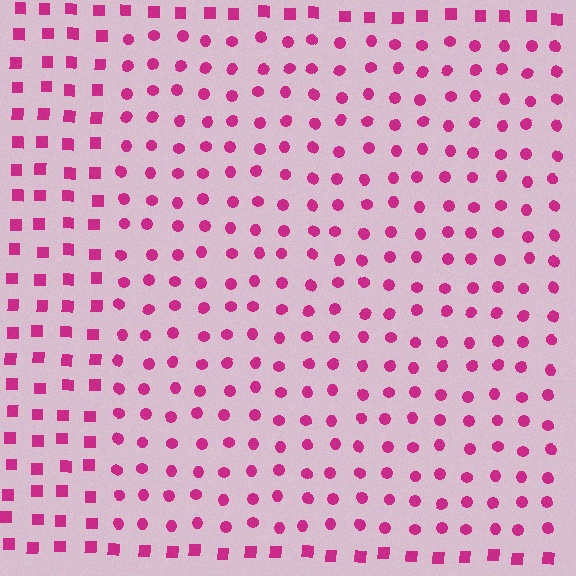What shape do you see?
I see a rectangle.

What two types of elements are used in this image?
The image uses circles inside the rectangle region and squares outside it.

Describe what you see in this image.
The image is filled with small magenta elements arranged in a uniform grid. A rectangle-shaped region contains circles, while the surrounding area contains squares. The boundary is defined purely by the change in element shape.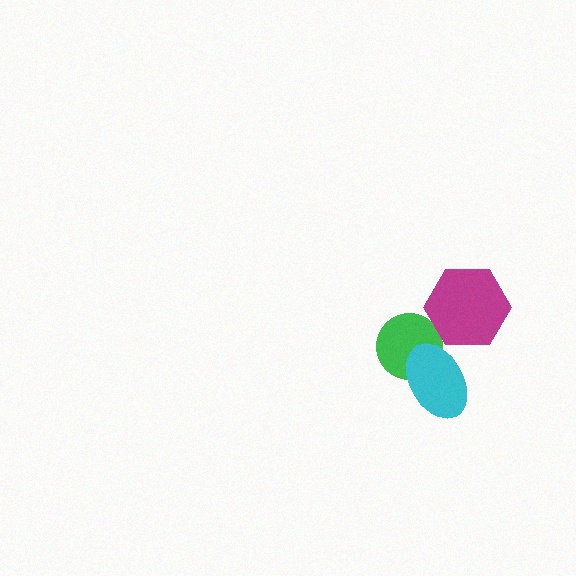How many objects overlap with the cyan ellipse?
1 object overlaps with the cyan ellipse.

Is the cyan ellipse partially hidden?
No, no other shape covers it.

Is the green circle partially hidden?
Yes, it is partially covered by another shape.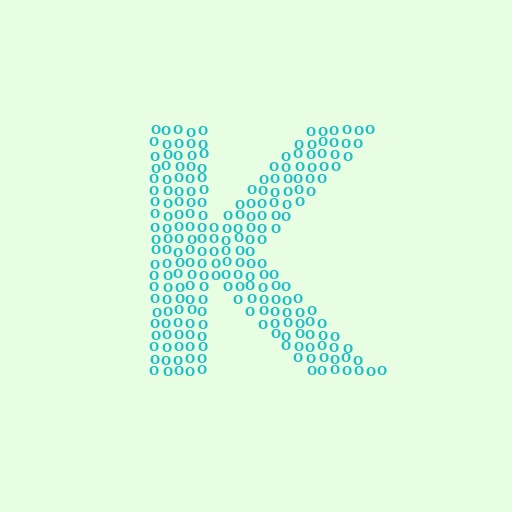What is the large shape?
The large shape is the letter K.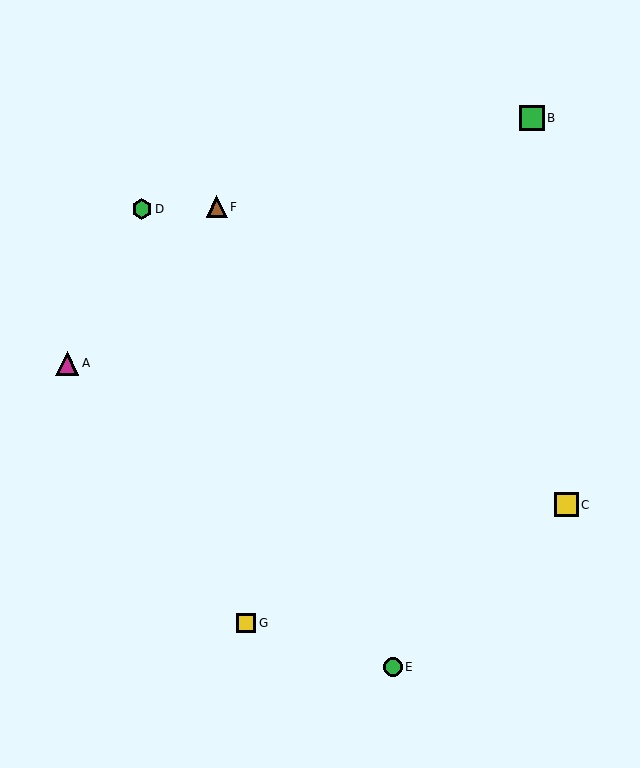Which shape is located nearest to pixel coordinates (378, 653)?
The green circle (labeled E) at (393, 667) is nearest to that location.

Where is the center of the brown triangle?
The center of the brown triangle is at (217, 207).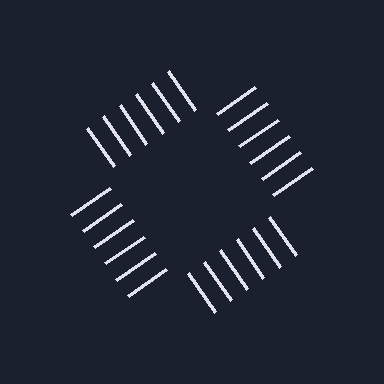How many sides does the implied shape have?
4 sides — the line-ends trace a square.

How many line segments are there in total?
24 — 6 along each of the 4 edges.